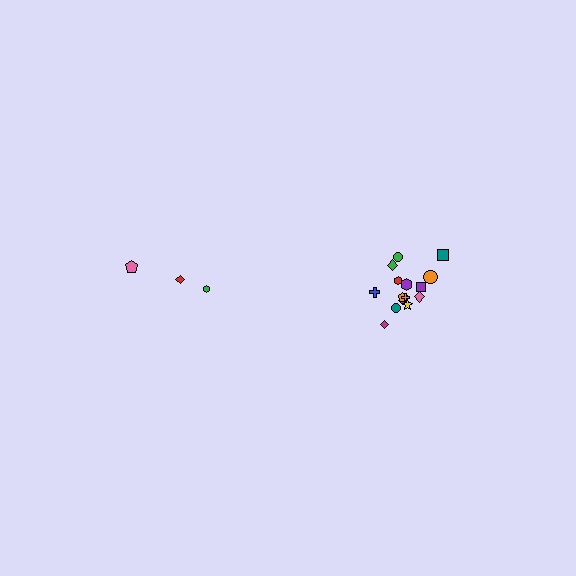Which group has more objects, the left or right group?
The right group.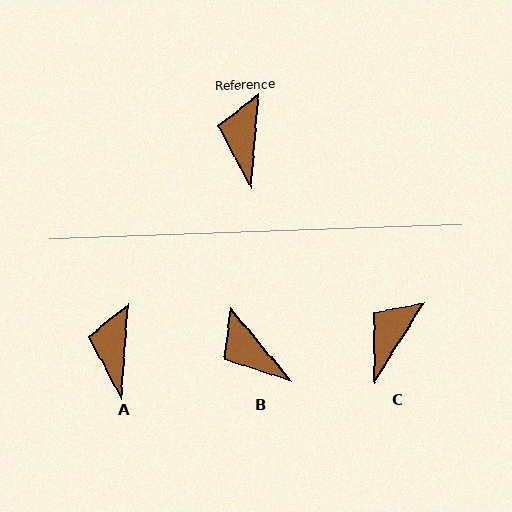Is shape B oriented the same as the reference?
No, it is off by about 44 degrees.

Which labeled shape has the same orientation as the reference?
A.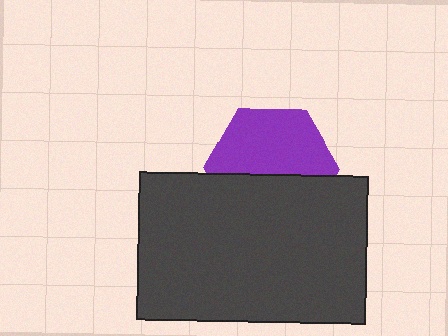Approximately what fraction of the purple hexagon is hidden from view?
Roughly 43% of the purple hexagon is hidden behind the dark gray rectangle.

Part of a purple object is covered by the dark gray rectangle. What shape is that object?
It is a hexagon.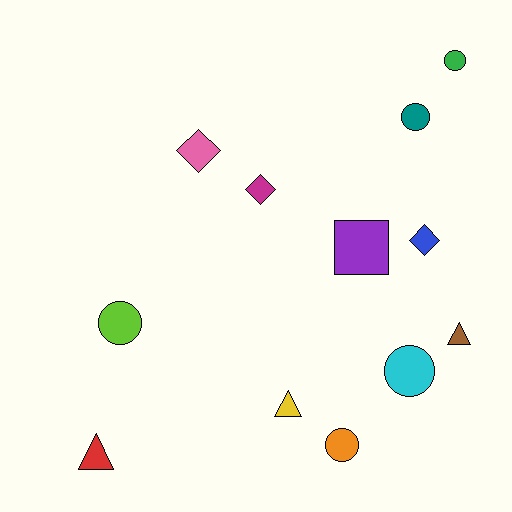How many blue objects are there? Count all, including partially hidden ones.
There is 1 blue object.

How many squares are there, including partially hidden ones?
There is 1 square.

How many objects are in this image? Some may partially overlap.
There are 12 objects.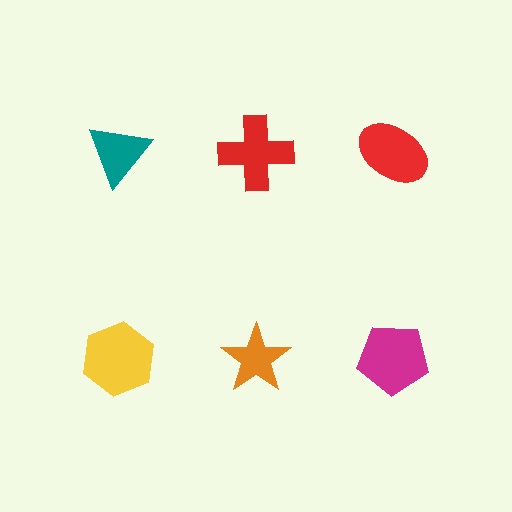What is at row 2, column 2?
An orange star.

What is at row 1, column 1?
A teal triangle.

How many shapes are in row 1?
3 shapes.